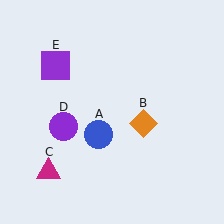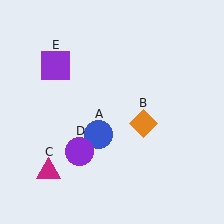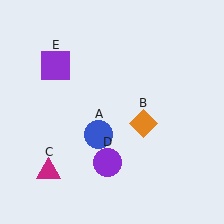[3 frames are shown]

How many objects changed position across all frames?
1 object changed position: purple circle (object D).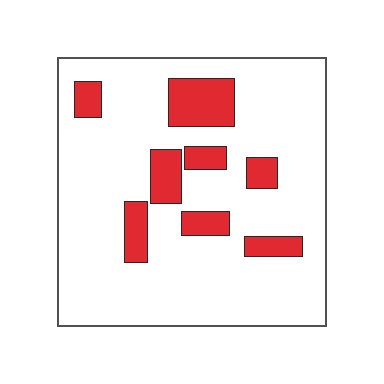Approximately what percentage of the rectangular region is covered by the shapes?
Approximately 15%.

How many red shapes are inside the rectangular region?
8.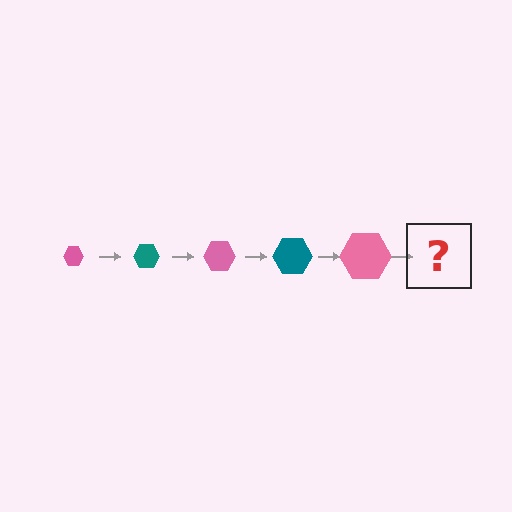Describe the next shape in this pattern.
It should be a teal hexagon, larger than the previous one.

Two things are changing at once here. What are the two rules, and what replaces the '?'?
The two rules are that the hexagon grows larger each step and the color cycles through pink and teal. The '?' should be a teal hexagon, larger than the previous one.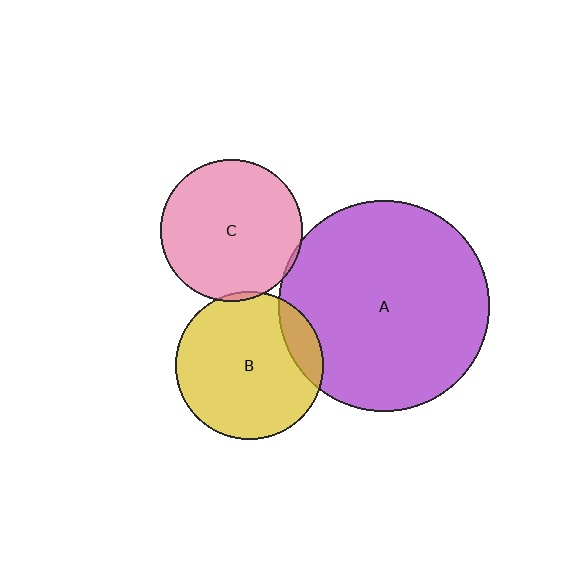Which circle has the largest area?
Circle A (purple).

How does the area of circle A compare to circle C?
Approximately 2.2 times.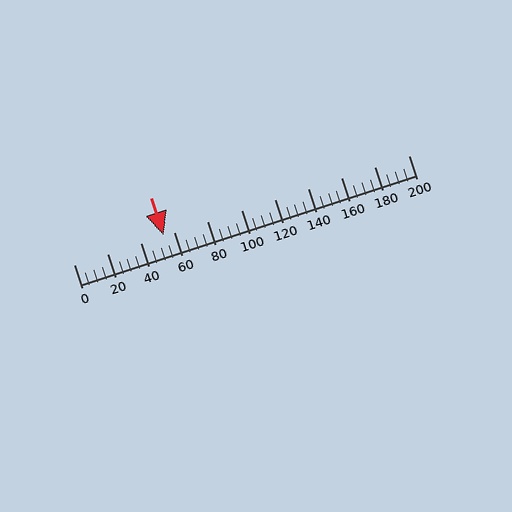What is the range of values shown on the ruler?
The ruler shows values from 0 to 200.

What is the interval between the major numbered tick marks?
The major tick marks are spaced 20 units apart.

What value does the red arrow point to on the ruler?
The red arrow points to approximately 54.